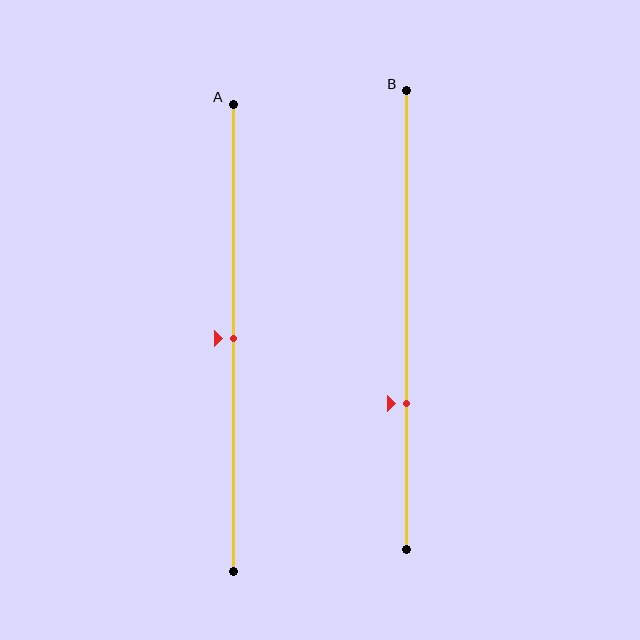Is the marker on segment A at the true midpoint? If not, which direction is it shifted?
Yes, the marker on segment A is at the true midpoint.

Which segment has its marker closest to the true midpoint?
Segment A has its marker closest to the true midpoint.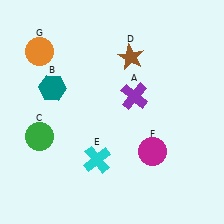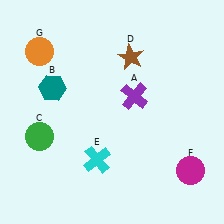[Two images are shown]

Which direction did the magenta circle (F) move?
The magenta circle (F) moved right.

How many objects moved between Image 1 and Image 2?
1 object moved between the two images.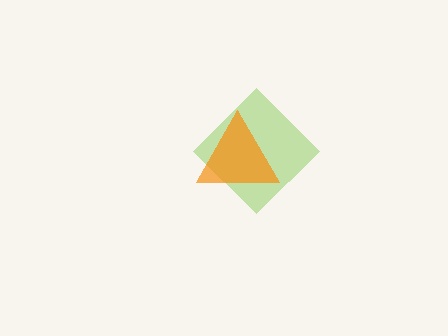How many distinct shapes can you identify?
There are 2 distinct shapes: a lime diamond, an orange triangle.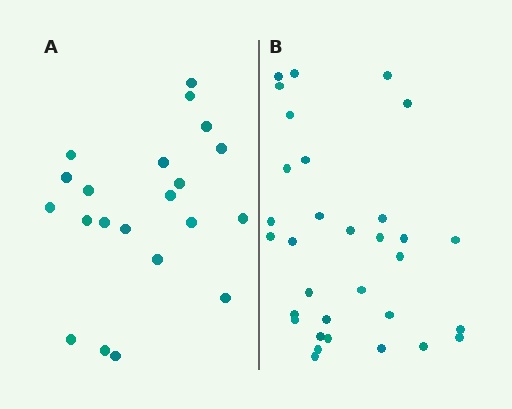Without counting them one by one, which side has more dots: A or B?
Region B (the right region) has more dots.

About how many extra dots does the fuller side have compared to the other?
Region B has roughly 12 or so more dots than region A.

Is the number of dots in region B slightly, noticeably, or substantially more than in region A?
Region B has substantially more. The ratio is roughly 1.5 to 1.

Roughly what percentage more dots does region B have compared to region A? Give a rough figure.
About 50% more.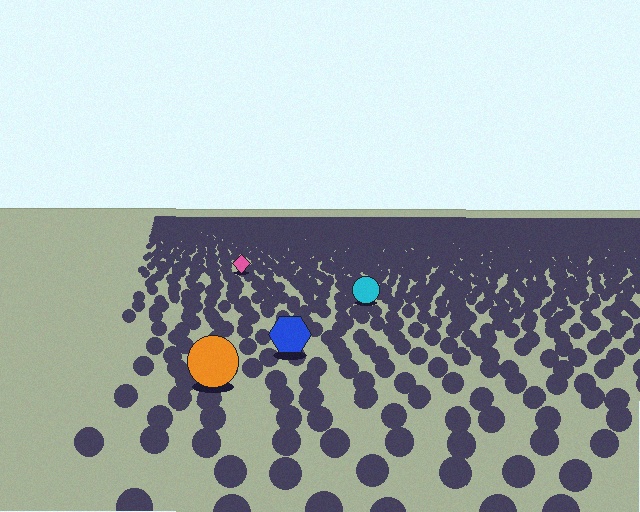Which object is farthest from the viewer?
The pink diamond is farthest from the viewer. It appears smaller and the ground texture around it is denser.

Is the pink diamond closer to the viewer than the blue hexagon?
No. The blue hexagon is closer — you can tell from the texture gradient: the ground texture is coarser near it.